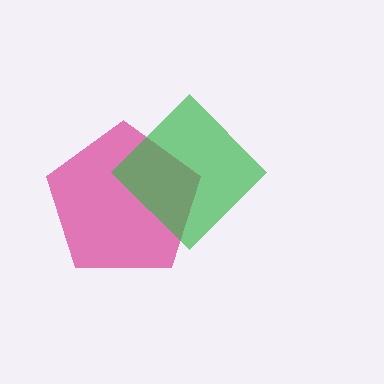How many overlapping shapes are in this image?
There are 2 overlapping shapes in the image.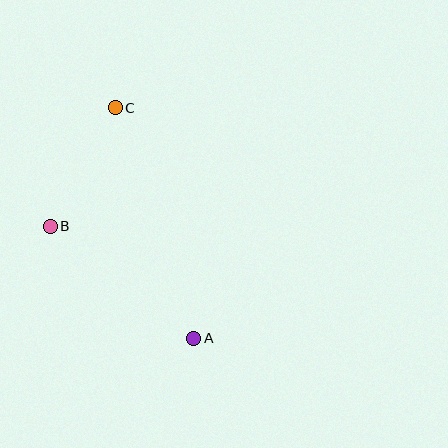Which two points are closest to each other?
Points B and C are closest to each other.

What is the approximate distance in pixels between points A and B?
The distance between A and B is approximately 182 pixels.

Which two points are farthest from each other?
Points A and C are farthest from each other.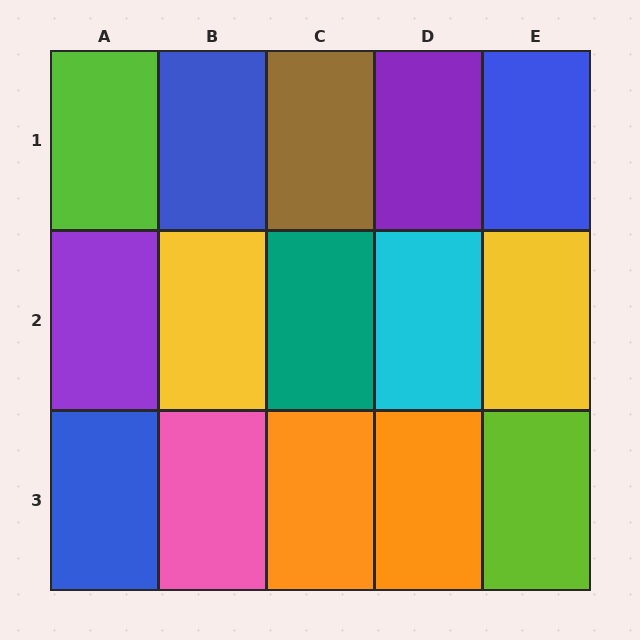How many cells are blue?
3 cells are blue.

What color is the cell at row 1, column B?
Blue.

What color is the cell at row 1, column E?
Blue.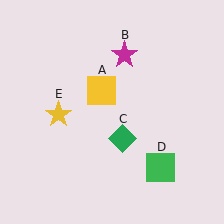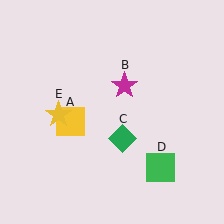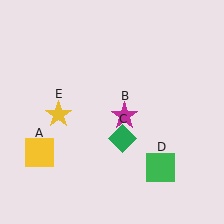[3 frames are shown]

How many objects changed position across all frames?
2 objects changed position: yellow square (object A), magenta star (object B).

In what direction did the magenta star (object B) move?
The magenta star (object B) moved down.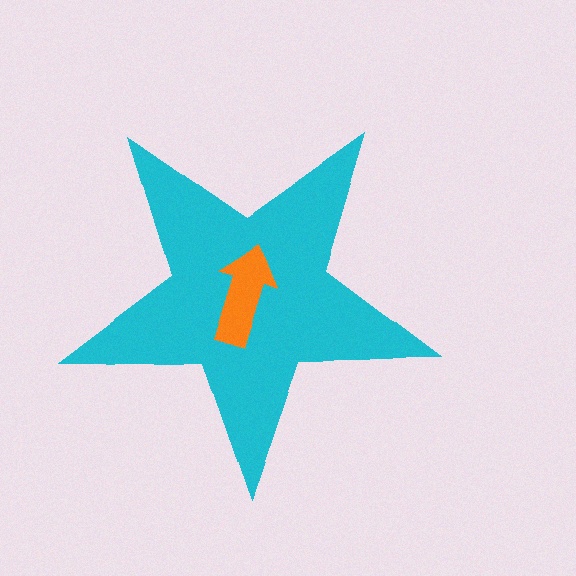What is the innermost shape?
The orange arrow.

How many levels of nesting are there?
2.